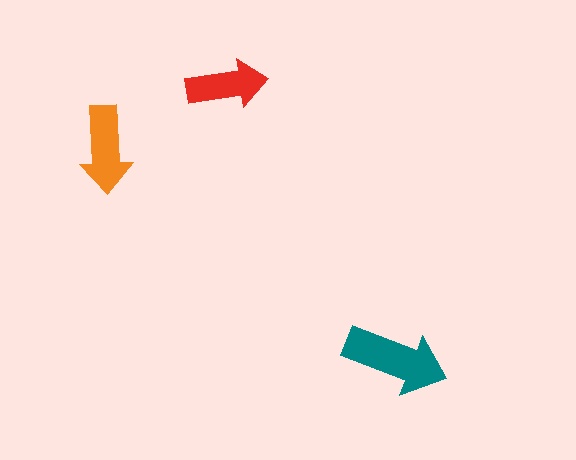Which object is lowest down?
The teal arrow is bottommost.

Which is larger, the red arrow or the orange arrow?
The orange one.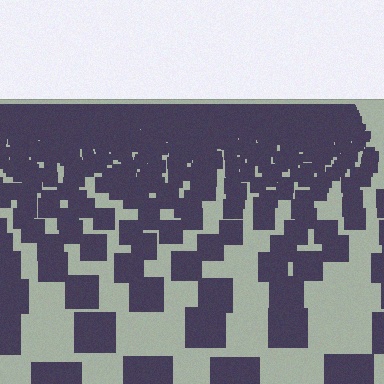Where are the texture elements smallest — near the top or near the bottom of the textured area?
Near the top.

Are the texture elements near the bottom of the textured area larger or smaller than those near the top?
Larger. Near the bottom, elements are closer to the viewer and appear at a bigger on-screen size.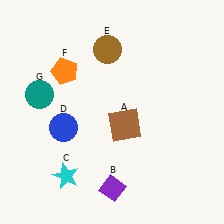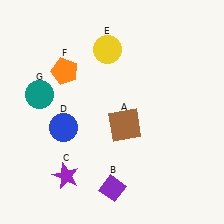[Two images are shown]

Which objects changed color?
C changed from cyan to purple. E changed from brown to yellow.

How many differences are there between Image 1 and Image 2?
There are 2 differences between the two images.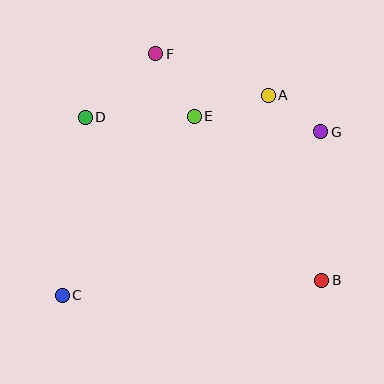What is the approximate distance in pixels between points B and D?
The distance between B and D is approximately 287 pixels.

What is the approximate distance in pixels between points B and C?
The distance between B and C is approximately 260 pixels.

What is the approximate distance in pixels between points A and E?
The distance between A and E is approximately 77 pixels.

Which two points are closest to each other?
Points A and G are closest to each other.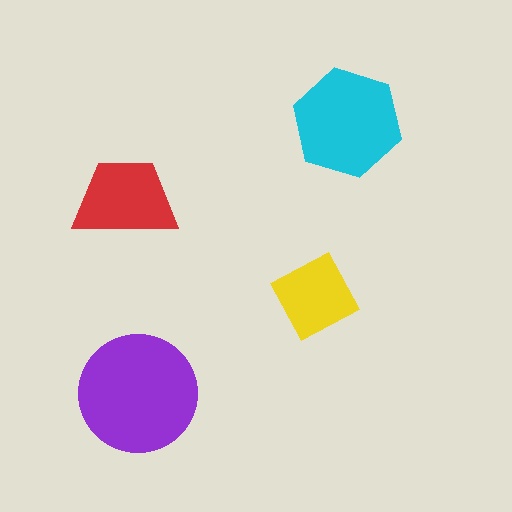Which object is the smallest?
The yellow diamond.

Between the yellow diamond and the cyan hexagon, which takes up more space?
The cyan hexagon.